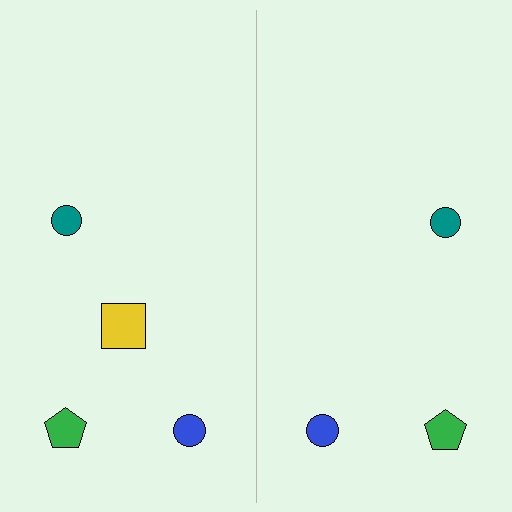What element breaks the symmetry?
A yellow square is missing from the right side.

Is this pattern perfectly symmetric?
No, the pattern is not perfectly symmetric. A yellow square is missing from the right side.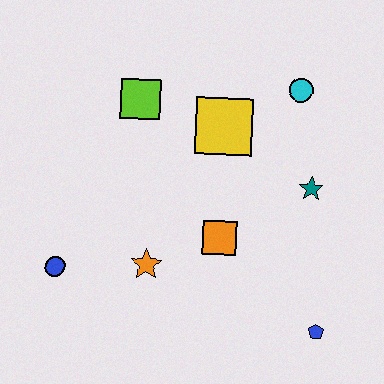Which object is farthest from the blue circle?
The cyan circle is farthest from the blue circle.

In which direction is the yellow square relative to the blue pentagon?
The yellow square is above the blue pentagon.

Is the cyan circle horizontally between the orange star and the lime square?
No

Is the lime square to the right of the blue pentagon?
No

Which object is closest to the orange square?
The orange star is closest to the orange square.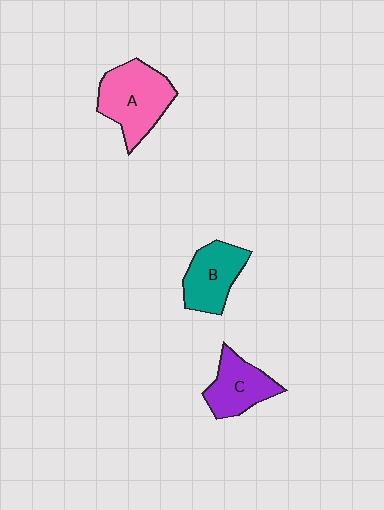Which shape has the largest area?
Shape A (pink).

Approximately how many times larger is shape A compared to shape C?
Approximately 1.4 times.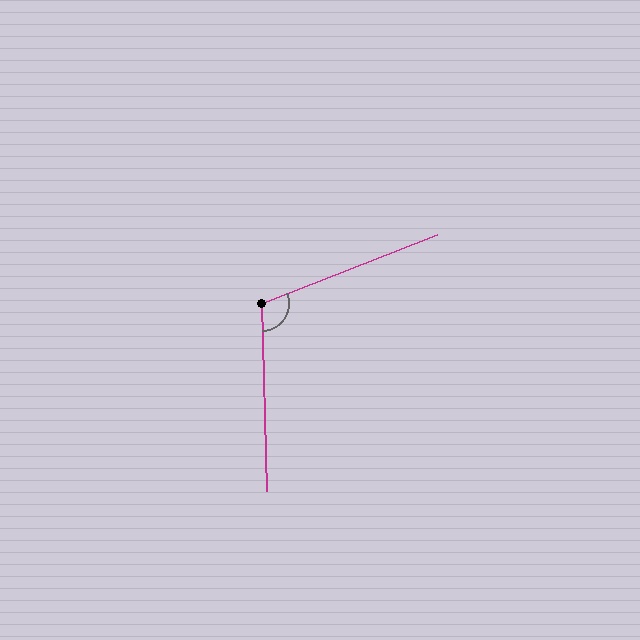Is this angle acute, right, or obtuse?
It is obtuse.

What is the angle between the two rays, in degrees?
Approximately 110 degrees.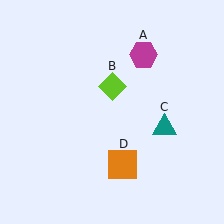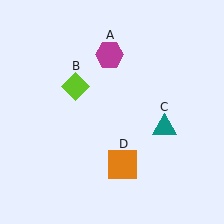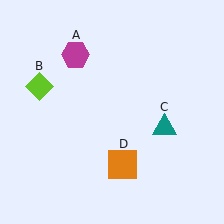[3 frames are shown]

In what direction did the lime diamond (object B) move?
The lime diamond (object B) moved left.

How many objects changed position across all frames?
2 objects changed position: magenta hexagon (object A), lime diamond (object B).